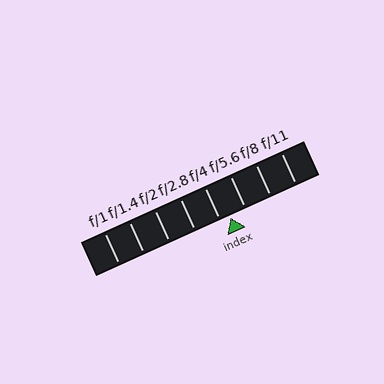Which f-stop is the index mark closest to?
The index mark is closest to f/4.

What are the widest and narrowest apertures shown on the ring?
The widest aperture shown is f/1 and the narrowest is f/11.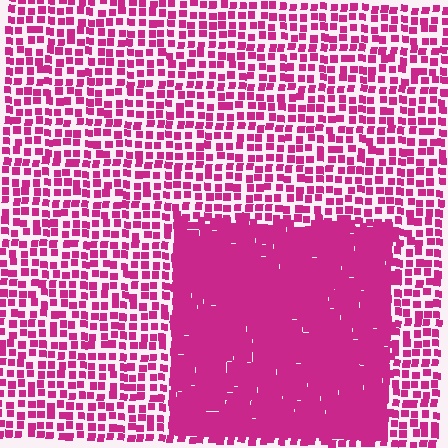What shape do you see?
I see a rectangle.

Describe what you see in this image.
The image contains small magenta elements arranged at two different densities. A rectangle-shaped region is visible where the elements are more densely packed than the surrounding area.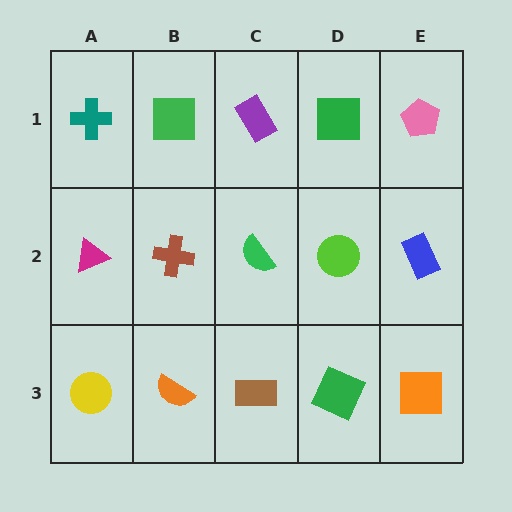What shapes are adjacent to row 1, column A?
A magenta triangle (row 2, column A), a green square (row 1, column B).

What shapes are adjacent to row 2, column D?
A green square (row 1, column D), a green square (row 3, column D), a green semicircle (row 2, column C), a blue rectangle (row 2, column E).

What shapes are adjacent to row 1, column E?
A blue rectangle (row 2, column E), a green square (row 1, column D).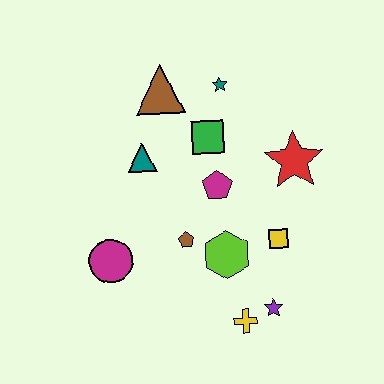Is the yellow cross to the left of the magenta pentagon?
No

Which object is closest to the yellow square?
The lime hexagon is closest to the yellow square.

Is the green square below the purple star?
No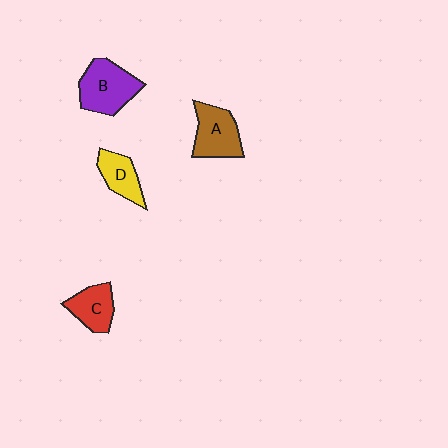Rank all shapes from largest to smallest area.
From largest to smallest: B (purple), A (brown), C (red), D (yellow).